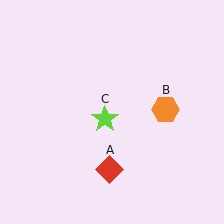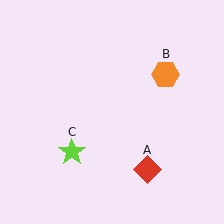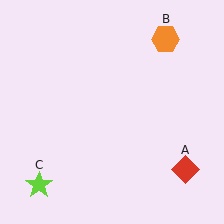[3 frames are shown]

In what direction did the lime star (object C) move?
The lime star (object C) moved down and to the left.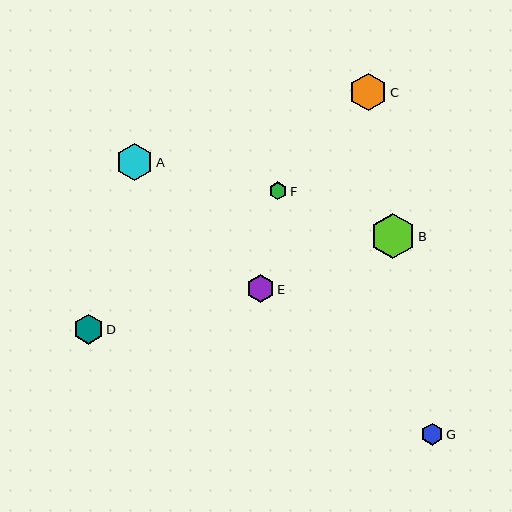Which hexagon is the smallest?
Hexagon F is the smallest with a size of approximately 17 pixels.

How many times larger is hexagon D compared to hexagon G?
Hexagon D is approximately 1.3 times the size of hexagon G.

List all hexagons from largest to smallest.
From largest to smallest: B, C, A, D, E, G, F.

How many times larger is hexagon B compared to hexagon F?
Hexagon B is approximately 2.6 times the size of hexagon F.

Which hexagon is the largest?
Hexagon B is the largest with a size of approximately 45 pixels.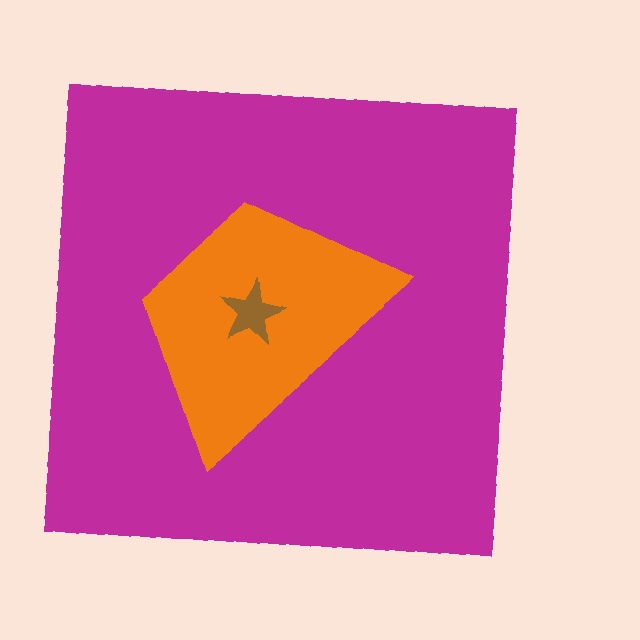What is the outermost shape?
The magenta square.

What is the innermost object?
The brown star.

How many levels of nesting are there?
3.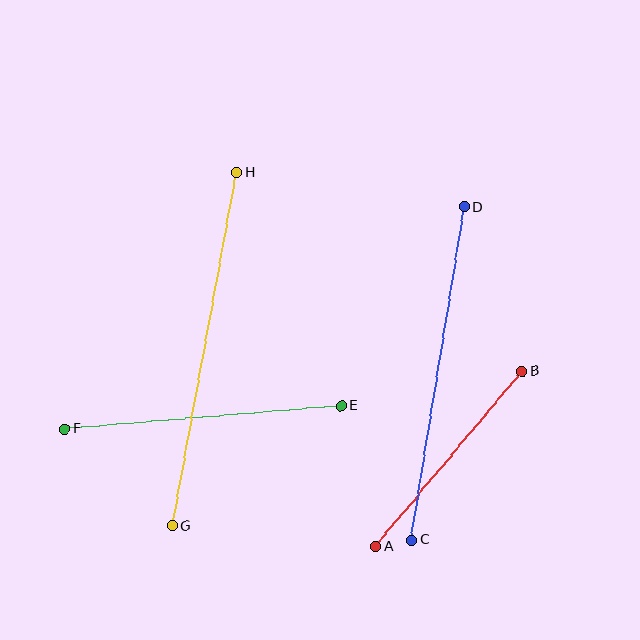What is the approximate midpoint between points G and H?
The midpoint is at approximately (205, 349) pixels.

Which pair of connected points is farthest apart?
Points G and H are farthest apart.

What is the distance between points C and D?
The distance is approximately 337 pixels.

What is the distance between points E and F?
The distance is approximately 278 pixels.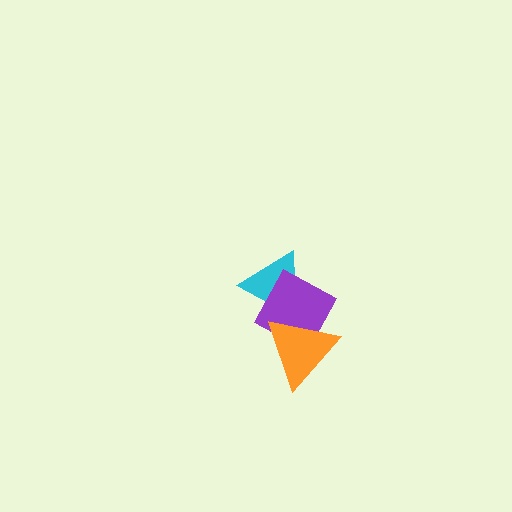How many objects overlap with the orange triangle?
2 objects overlap with the orange triangle.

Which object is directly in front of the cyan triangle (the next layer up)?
The purple diamond is directly in front of the cyan triangle.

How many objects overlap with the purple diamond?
2 objects overlap with the purple diamond.